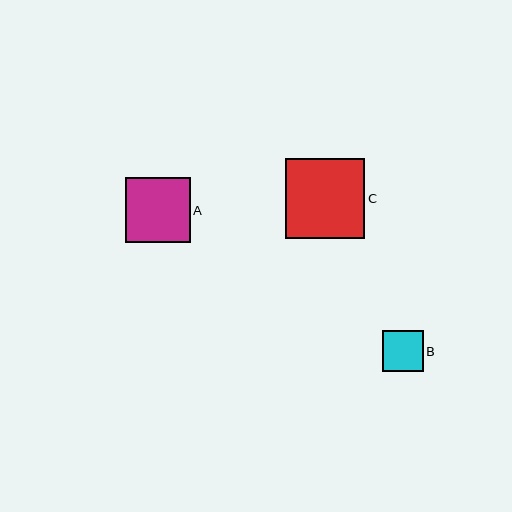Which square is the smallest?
Square B is the smallest with a size of approximately 40 pixels.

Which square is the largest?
Square C is the largest with a size of approximately 79 pixels.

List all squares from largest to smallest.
From largest to smallest: C, A, B.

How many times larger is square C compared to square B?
Square C is approximately 2.0 times the size of square B.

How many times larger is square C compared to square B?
Square C is approximately 2.0 times the size of square B.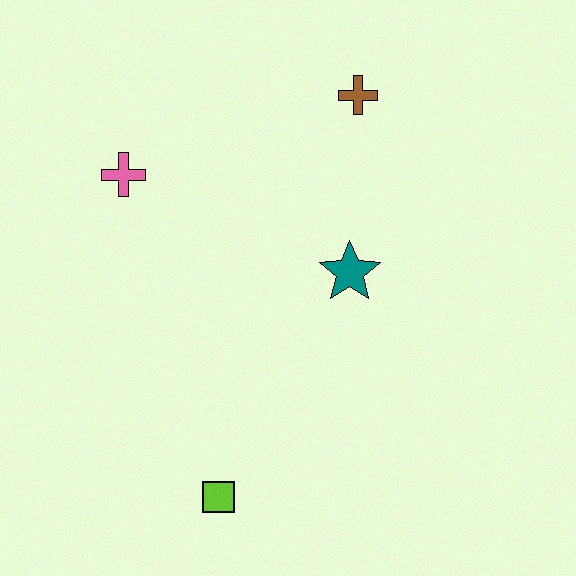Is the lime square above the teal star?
No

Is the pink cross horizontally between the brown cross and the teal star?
No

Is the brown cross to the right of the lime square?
Yes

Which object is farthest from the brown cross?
The lime square is farthest from the brown cross.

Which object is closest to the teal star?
The brown cross is closest to the teal star.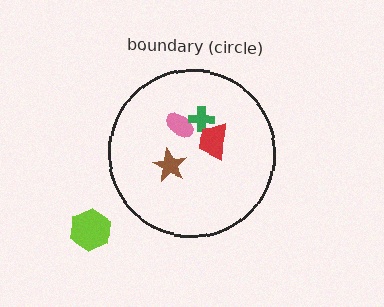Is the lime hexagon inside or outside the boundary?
Outside.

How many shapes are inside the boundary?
4 inside, 1 outside.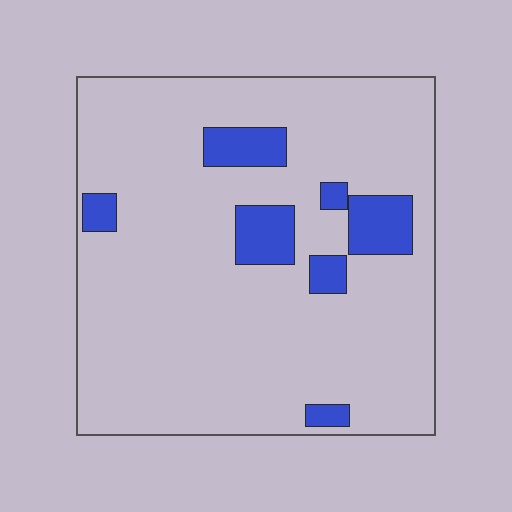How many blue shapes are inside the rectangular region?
7.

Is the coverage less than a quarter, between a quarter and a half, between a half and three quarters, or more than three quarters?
Less than a quarter.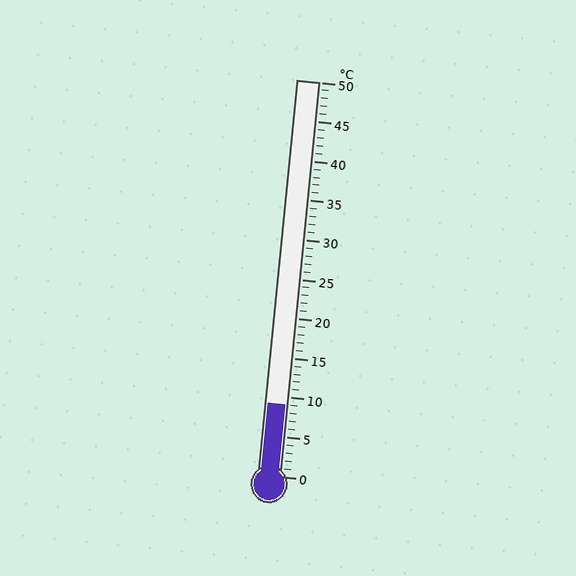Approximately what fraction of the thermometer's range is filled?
The thermometer is filled to approximately 20% of its range.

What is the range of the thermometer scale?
The thermometer scale ranges from 0°C to 50°C.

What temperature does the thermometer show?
The thermometer shows approximately 9°C.